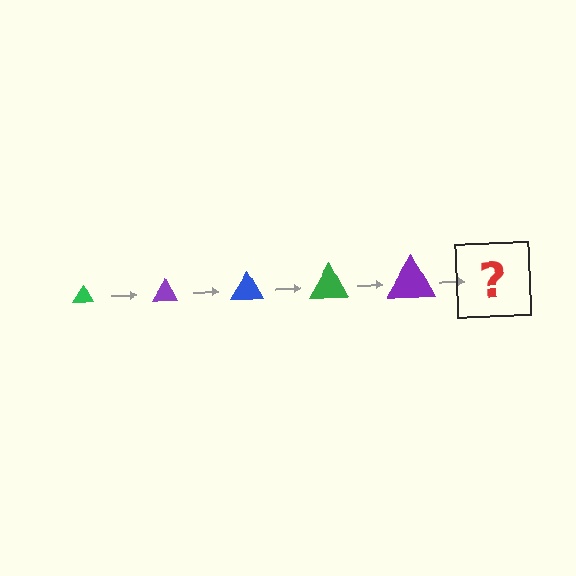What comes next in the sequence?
The next element should be a blue triangle, larger than the previous one.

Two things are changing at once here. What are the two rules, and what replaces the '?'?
The two rules are that the triangle grows larger each step and the color cycles through green, purple, and blue. The '?' should be a blue triangle, larger than the previous one.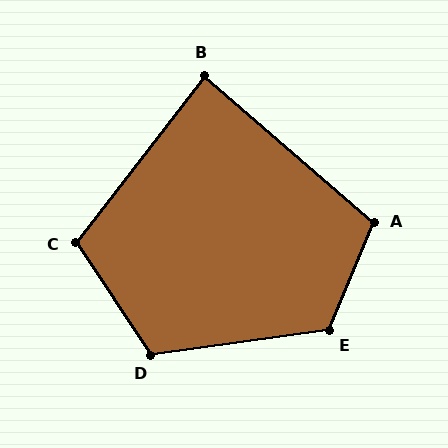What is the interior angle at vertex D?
Approximately 116 degrees (obtuse).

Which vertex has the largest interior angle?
E, at approximately 120 degrees.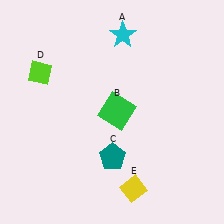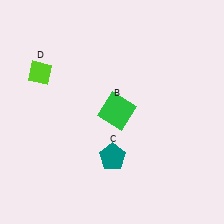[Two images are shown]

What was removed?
The yellow diamond (E), the cyan star (A) were removed in Image 2.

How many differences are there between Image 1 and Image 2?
There are 2 differences between the two images.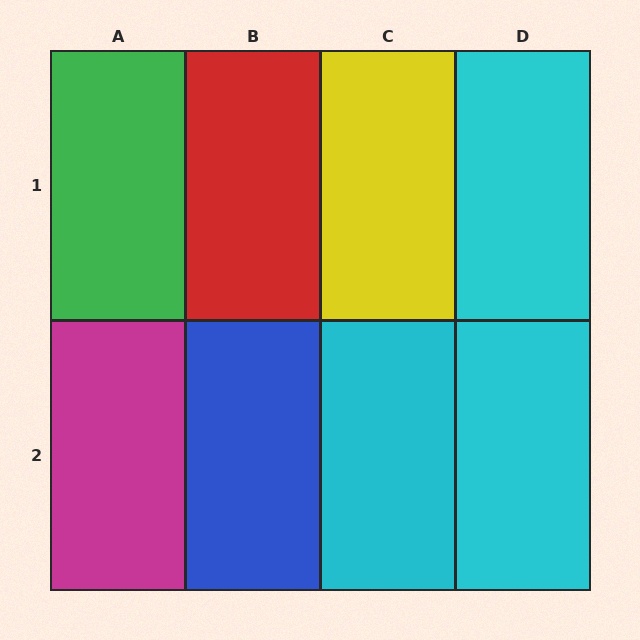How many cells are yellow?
1 cell is yellow.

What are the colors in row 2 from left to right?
Magenta, blue, cyan, cyan.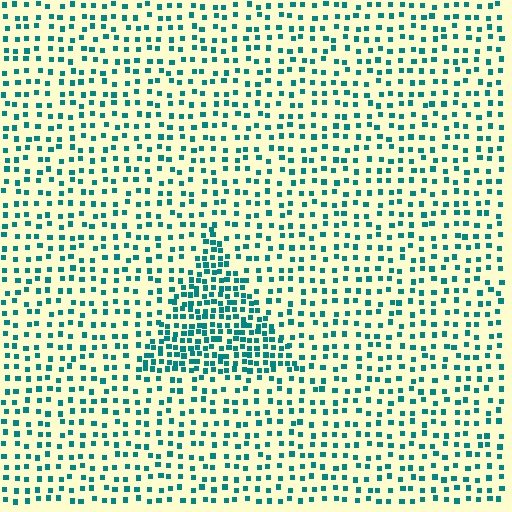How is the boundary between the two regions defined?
The boundary is defined by a change in element density (approximately 2.2x ratio). All elements are the same color, size, and shape.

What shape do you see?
I see a triangle.